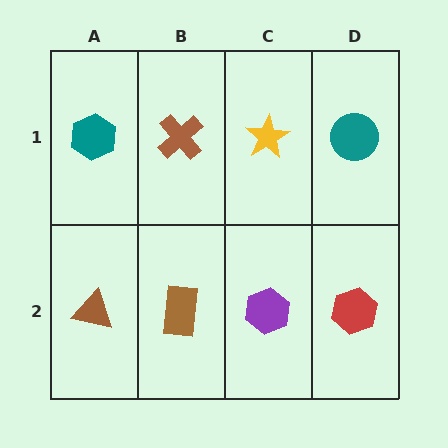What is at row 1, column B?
A brown cross.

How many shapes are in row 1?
4 shapes.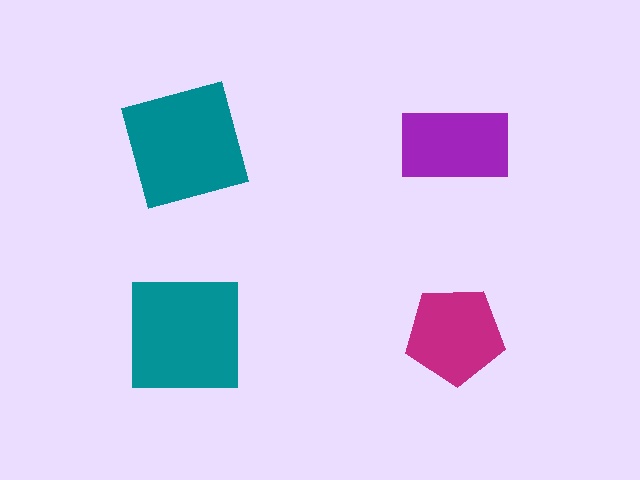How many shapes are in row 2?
2 shapes.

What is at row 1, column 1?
A teal square.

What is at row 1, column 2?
A purple rectangle.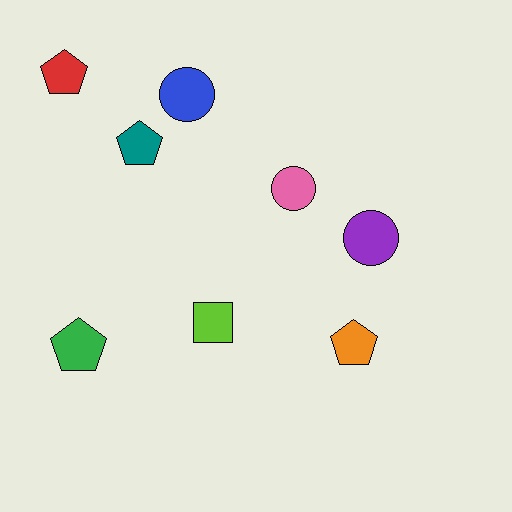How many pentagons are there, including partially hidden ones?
There are 4 pentagons.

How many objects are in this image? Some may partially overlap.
There are 8 objects.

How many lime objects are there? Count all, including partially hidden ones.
There is 1 lime object.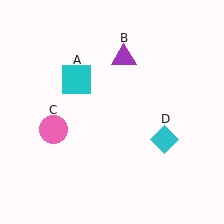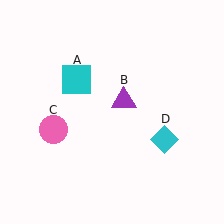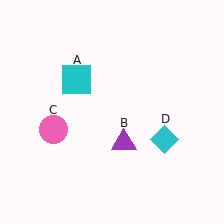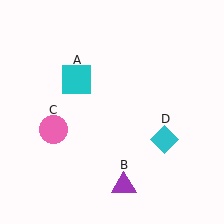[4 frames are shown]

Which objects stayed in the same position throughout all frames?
Cyan square (object A) and pink circle (object C) and cyan diamond (object D) remained stationary.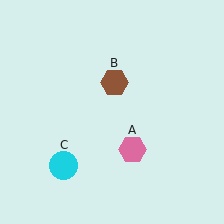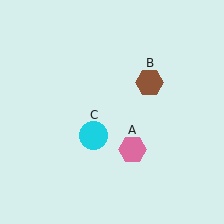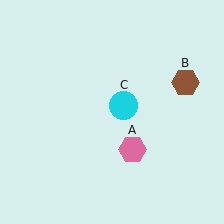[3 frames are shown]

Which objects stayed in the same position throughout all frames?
Pink hexagon (object A) remained stationary.